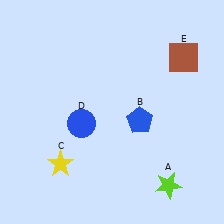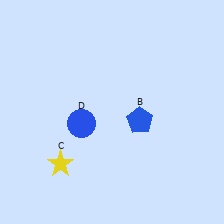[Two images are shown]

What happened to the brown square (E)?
The brown square (E) was removed in Image 2. It was in the top-right area of Image 1.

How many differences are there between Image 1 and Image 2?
There are 2 differences between the two images.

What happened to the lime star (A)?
The lime star (A) was removed in Image 2. It was in the bottom-right area of Image 1.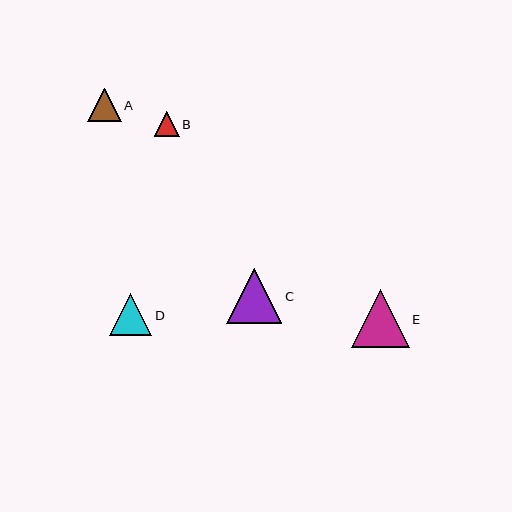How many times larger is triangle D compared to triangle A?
Triangle D is approximately 1.3 times the size of triangle A.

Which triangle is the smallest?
Triangle B is the smallest with a size of approximately 25 pixels.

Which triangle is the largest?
Triangle E is the largest with a size of approximately 58 pixels.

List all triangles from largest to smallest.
From largest to smallest: E, C, D, A, B.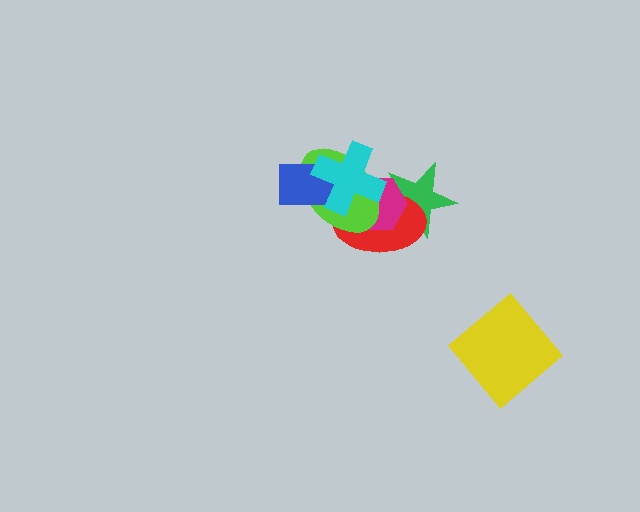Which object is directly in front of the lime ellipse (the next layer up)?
The blue rectangle is directly in front of the lime ellipse.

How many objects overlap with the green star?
2 objects overlap with the green star.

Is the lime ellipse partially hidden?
Yes, it is partially covered by another shape.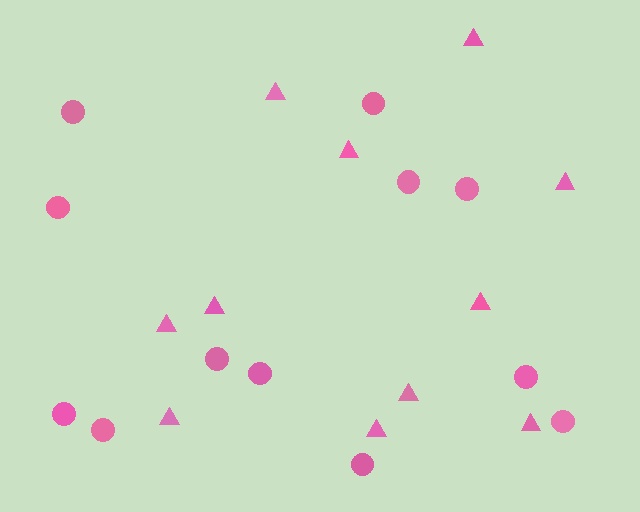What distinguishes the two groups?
There are 2 groups: one group of circles (12) and one group of triangles (11).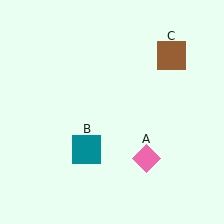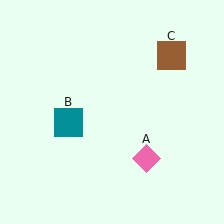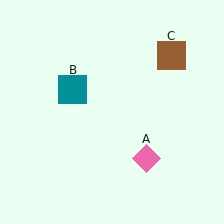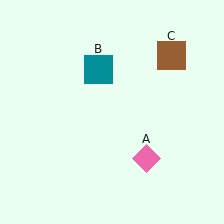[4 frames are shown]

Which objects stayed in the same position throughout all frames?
Pink diamond (object A) and brown square (object C) remained stationary.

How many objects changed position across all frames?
1 object changed position: teal square (object B).